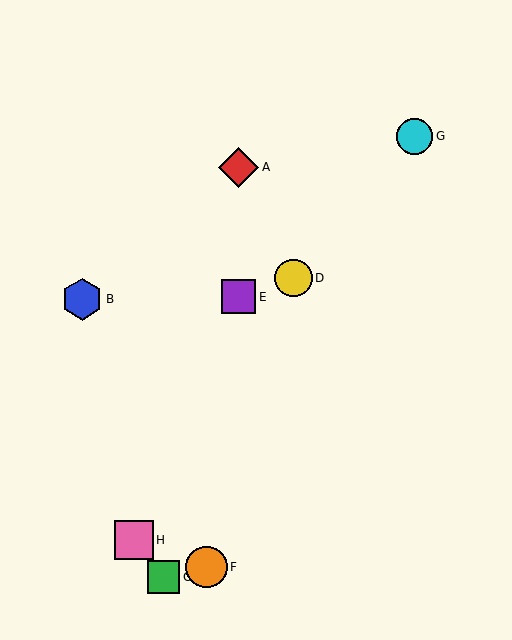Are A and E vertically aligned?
Yes, both are at x≈239.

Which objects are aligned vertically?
Objects A, E are aligned vertically.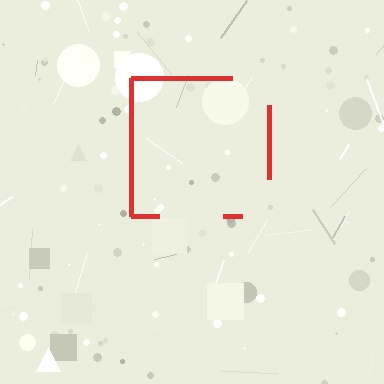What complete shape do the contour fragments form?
The contour fragments form a square.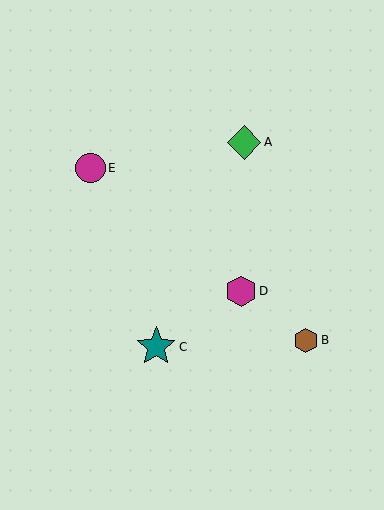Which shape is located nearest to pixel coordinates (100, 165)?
The magenta circle (labeled E) at (91, 168) is nearest to that location.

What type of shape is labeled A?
Shape A is a green diamond.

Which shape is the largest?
The teal star (labeled C) is the largest.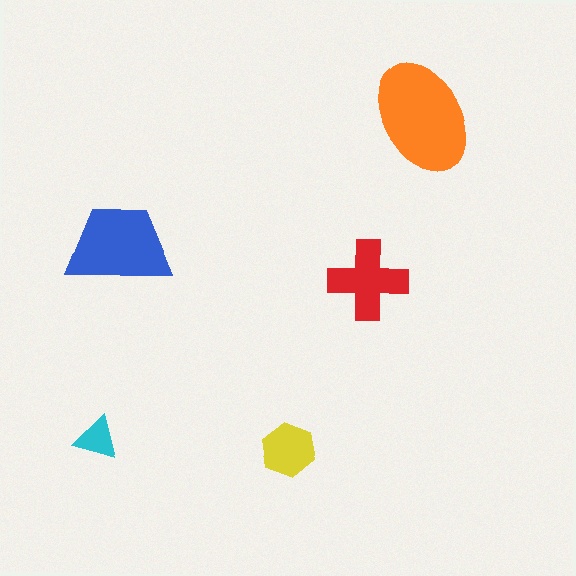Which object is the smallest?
The cyan triangle.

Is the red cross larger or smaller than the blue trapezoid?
Smaller.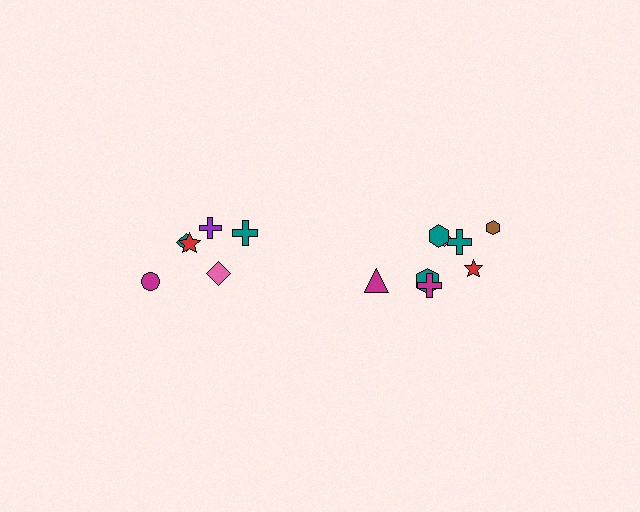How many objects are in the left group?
There are 6 objects.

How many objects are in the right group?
There are 8 objects.